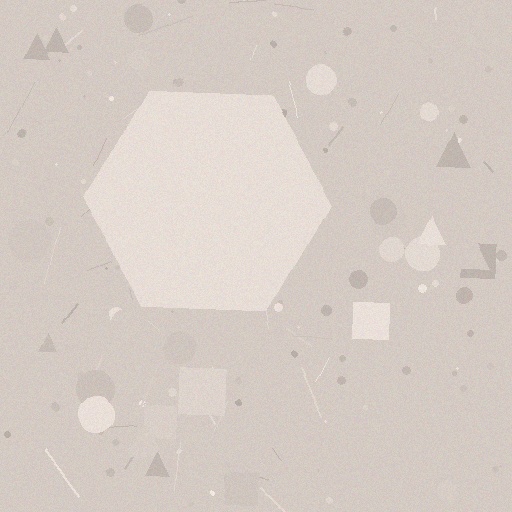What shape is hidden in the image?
A hexagon is hidden in the image.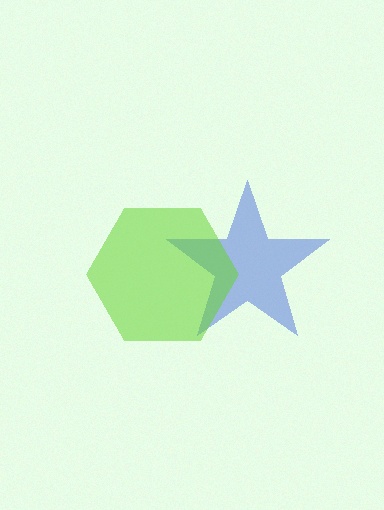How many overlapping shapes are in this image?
There are 2 overlapping shapes in the image.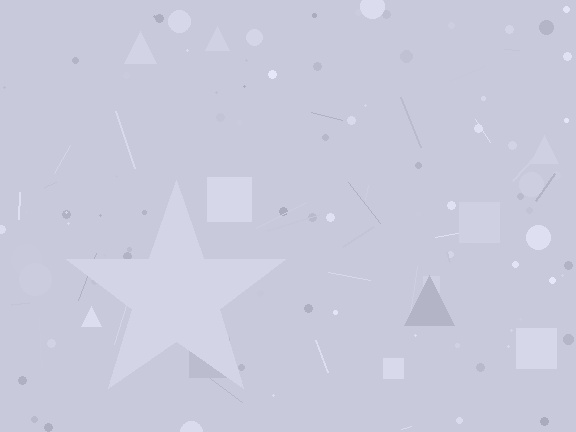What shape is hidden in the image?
A star is hidden in the image.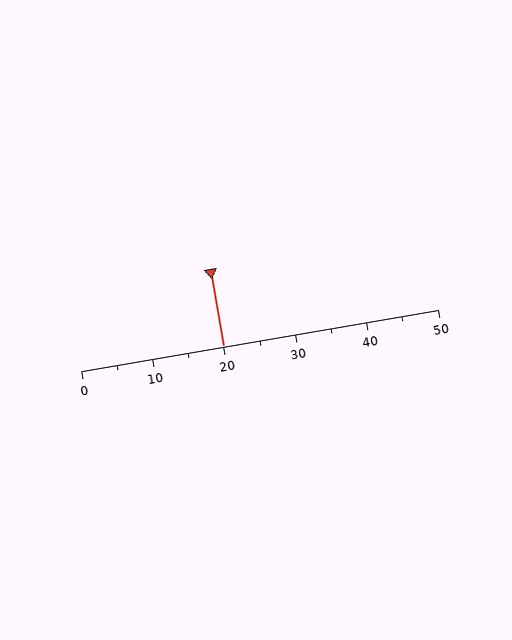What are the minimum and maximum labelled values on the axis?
The axis runs from 0 to 50.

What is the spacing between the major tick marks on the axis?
The major ticks are spaced 10 apart.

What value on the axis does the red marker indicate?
The marker indicates approximately 20.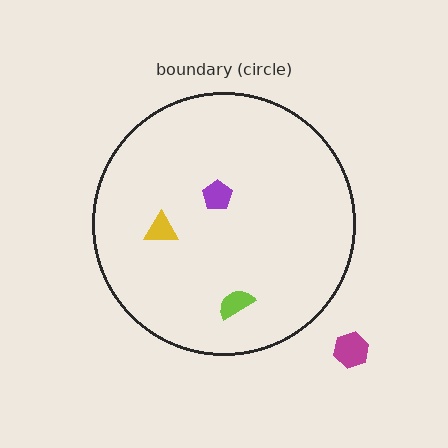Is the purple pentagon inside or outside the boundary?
Inside.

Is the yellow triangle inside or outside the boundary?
Inside.